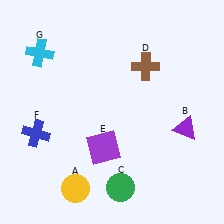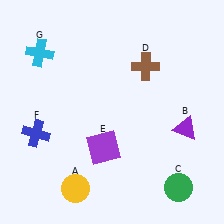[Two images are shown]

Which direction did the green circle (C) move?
The green circle (C) moved right.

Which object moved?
The green circle (C) moved right.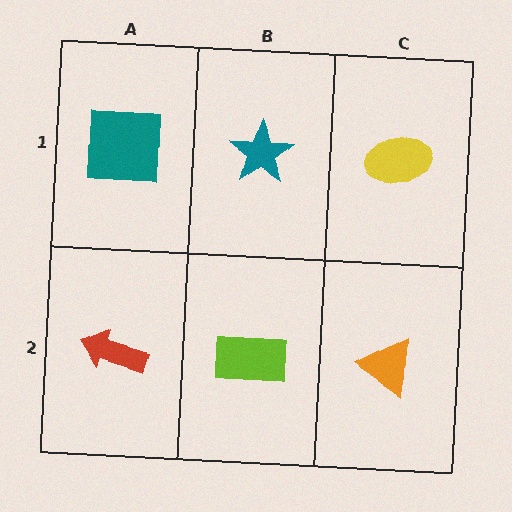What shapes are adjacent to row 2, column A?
A teal square (row 1, column A), a lime rectangle (row 2, column B).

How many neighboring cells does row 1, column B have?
3.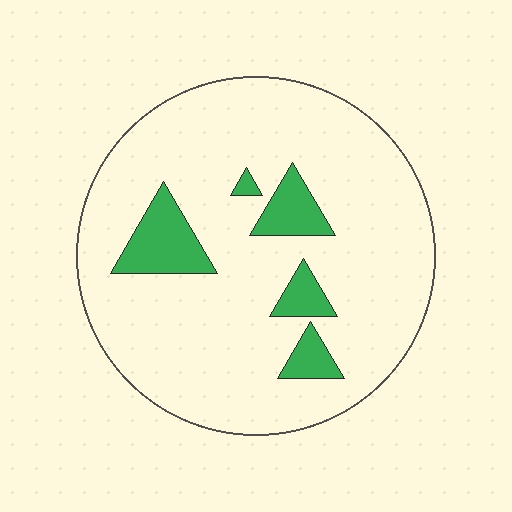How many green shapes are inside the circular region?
5.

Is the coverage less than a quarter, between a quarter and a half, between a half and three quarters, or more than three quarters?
Less than a quarter.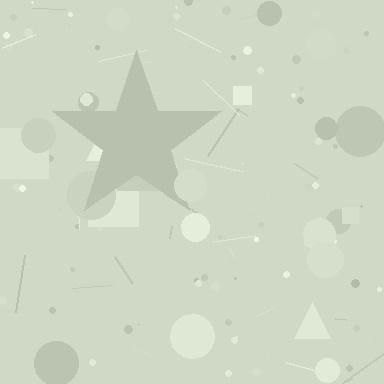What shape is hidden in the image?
A star is hidden in the image.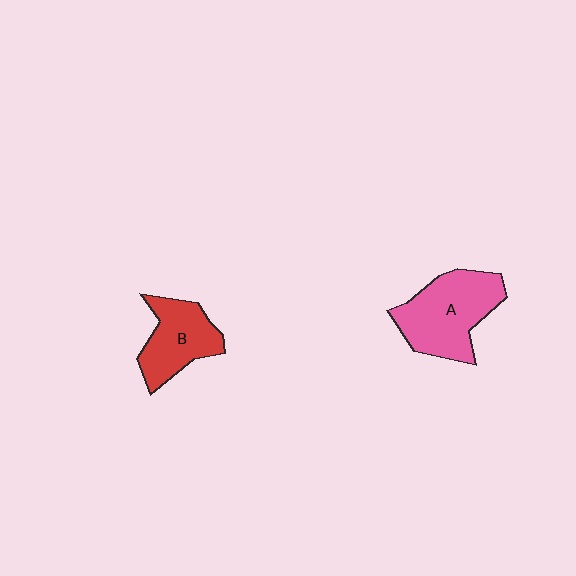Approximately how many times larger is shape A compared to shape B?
Approximately 1.4 times.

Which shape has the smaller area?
Shape B (red).